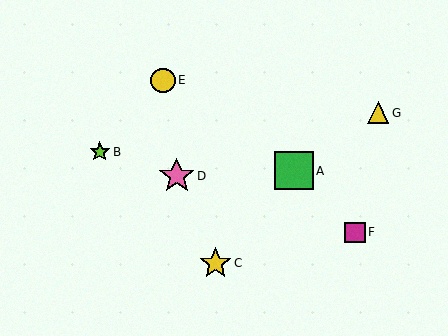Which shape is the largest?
The green square (labeled A) is the largest.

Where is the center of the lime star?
The center of the lime star is at (100, 152).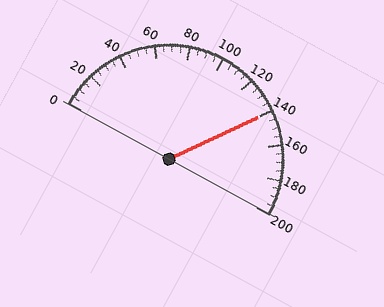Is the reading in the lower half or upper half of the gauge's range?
The reading is in the upper half of the range (0 to 200).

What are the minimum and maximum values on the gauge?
The gauge ranges from 0 to 200.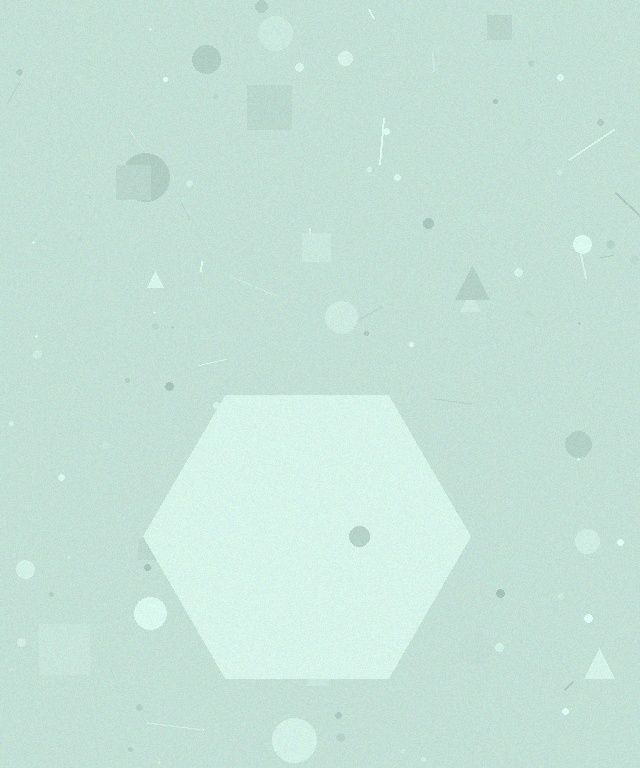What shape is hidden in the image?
A hexagon is hidden in the image.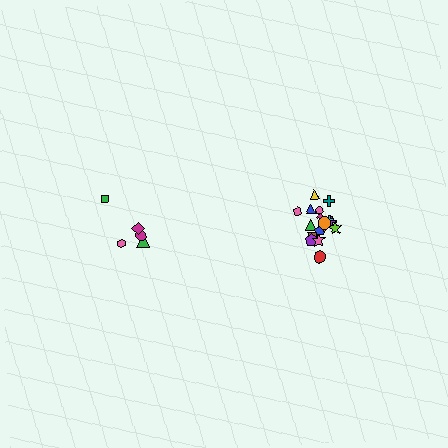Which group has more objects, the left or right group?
The right group.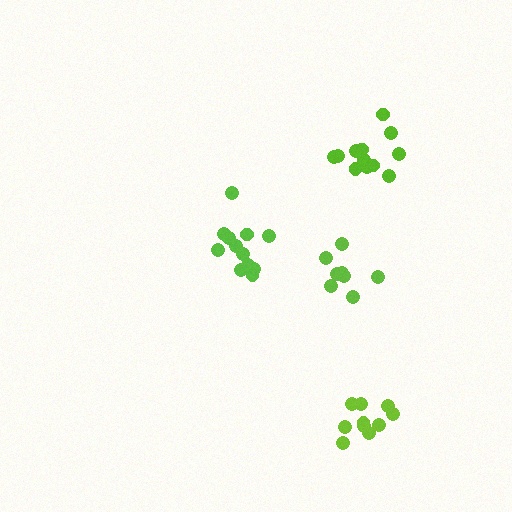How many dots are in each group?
Group 1: 12 dots, Group 2: 10 dots, Group 3: 8 dots, Group 4: 12 dots (42 total).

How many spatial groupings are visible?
There are 4 spatial groupings.